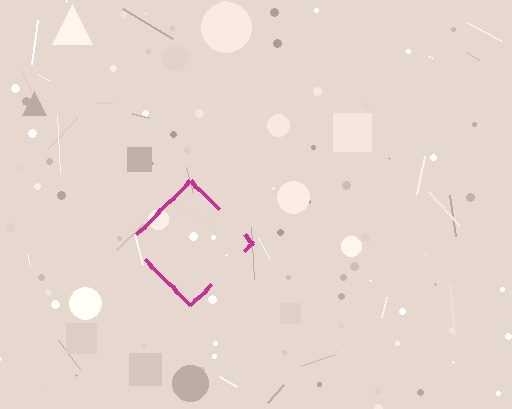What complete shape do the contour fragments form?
The contour fragments form a diamond.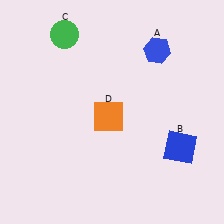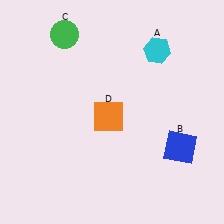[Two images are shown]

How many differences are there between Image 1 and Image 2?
There is 1 difference between the two images.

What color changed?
The hexagon (A) changed from blue in Image 1 to cyan in Image 2.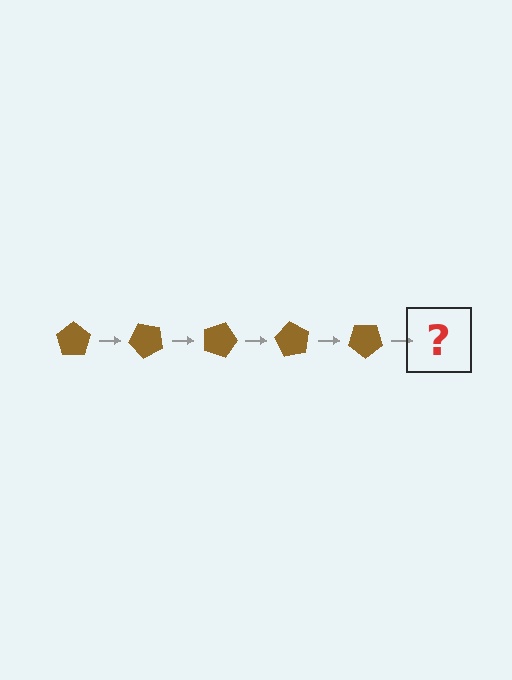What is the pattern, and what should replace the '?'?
The pattern is that the pentagon rotates 45 degrees each step. The '?' should be a brown pentagon rotated 225 degrees.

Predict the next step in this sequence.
The next step is a brown pentagon rotated 225 degrees.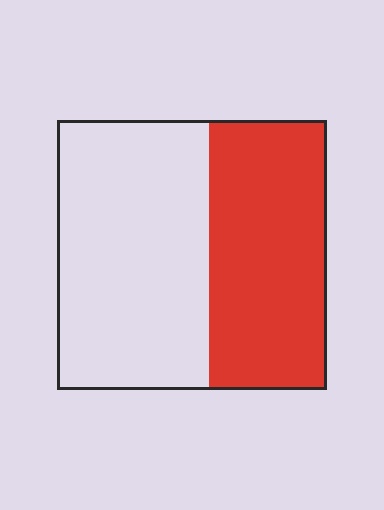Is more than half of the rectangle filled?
No.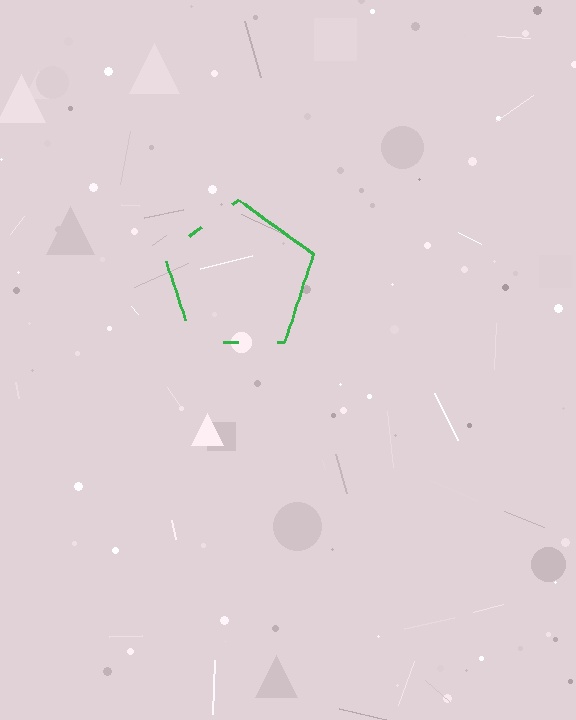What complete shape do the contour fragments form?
The contour fragments form a pentagon.